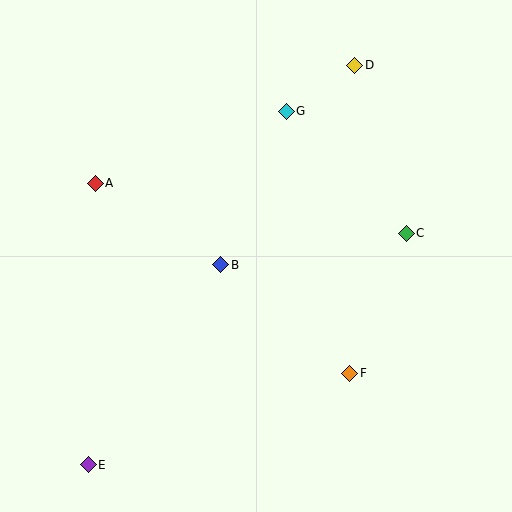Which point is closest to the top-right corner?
Point D is closest to the top-right corner.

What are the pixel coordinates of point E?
Point E is at (88, 465).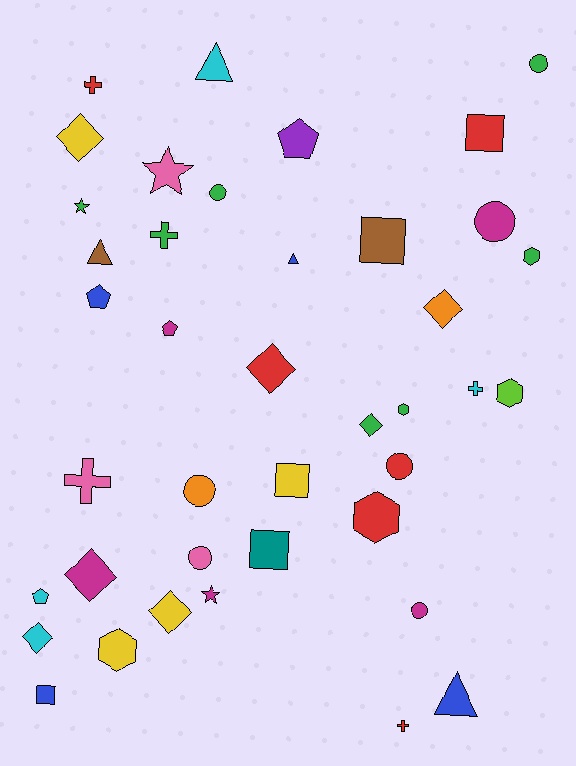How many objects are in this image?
There are 40 objects.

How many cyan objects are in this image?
There are 4 cyan objects.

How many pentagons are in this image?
There are 4 pentagons.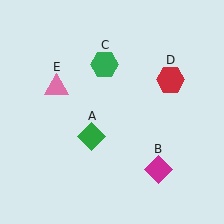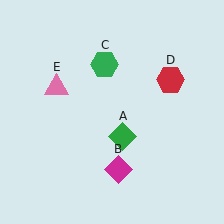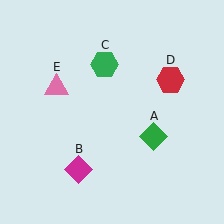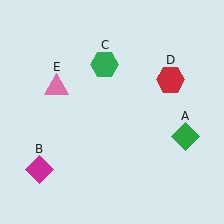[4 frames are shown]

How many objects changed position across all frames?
2 objects changed position: green diamond (object A), magenta diamond (object B).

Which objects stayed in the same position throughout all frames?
Green hexagon (object C) and red hexagon (object D) and pink triangle (object E) remained stationary.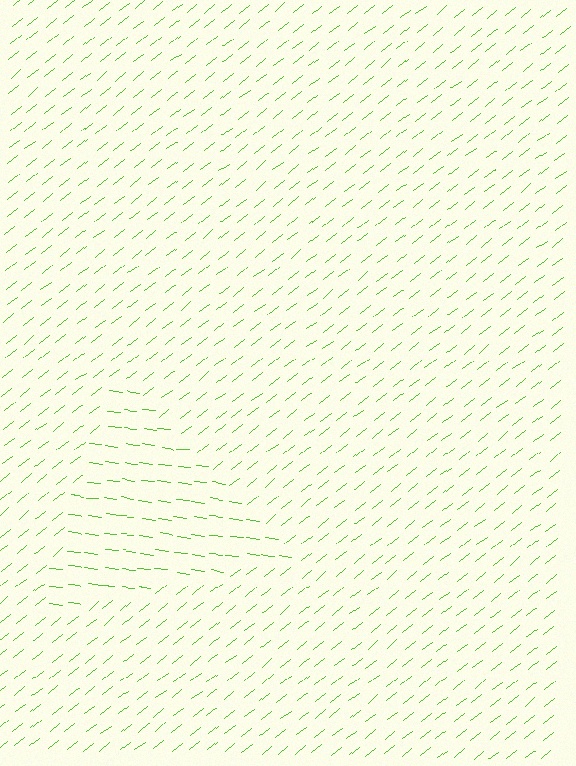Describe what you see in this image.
The image is filled with small lime line segments. A triangle region in the image has lines oriented differently from the surrounding lines, creating a visible texture boundary.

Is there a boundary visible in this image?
Yes, there is a texture boundary formed by a change in line orientation.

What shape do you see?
I see a triangle.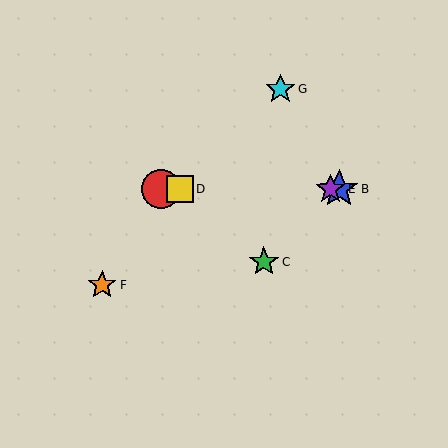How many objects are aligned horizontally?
4 objects (A, B, D, E) are aligned horizontally.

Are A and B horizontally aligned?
Yes, both are at y≈189.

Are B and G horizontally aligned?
No, B is at y≈189 and G is at y≈89.